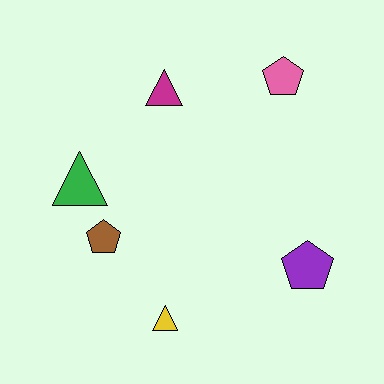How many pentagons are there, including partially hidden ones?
There are 3 pentagons.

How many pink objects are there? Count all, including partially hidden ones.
There is 1 pink object.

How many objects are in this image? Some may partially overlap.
There are 6 objects.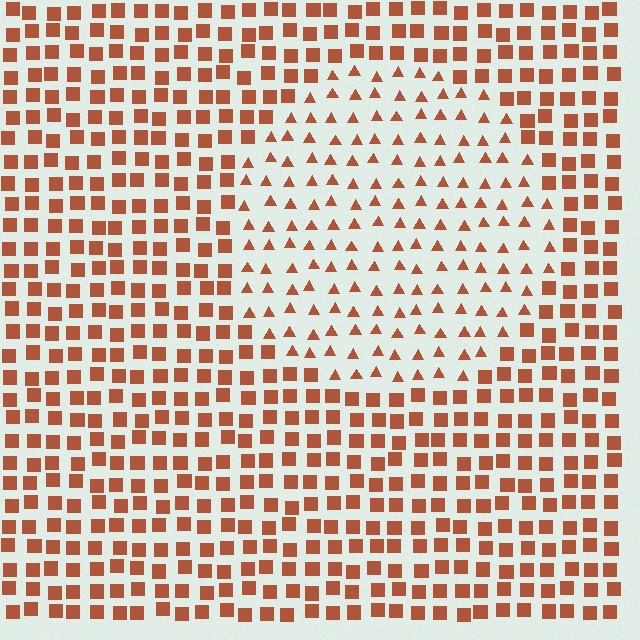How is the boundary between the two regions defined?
The boundary is defined by a change in element shape: triangles inside vs. squares outside. All elements share the same color and spacing.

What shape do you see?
I see a circle.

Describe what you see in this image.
The image is filled with small brown elements arranged in a uniform grid. A circle-shaped region contains triangles, while the surrounding area contains squares. The boundary is defined purely by the change in element shape.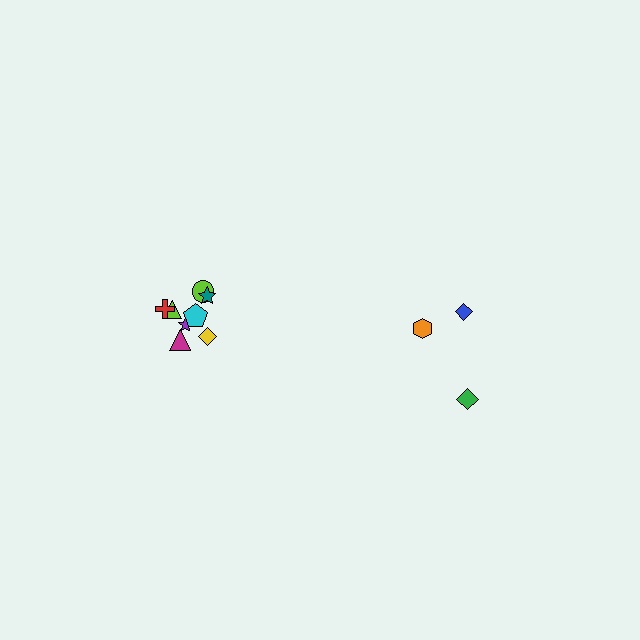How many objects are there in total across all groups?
There are 11 objects.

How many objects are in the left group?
There are 8 objects.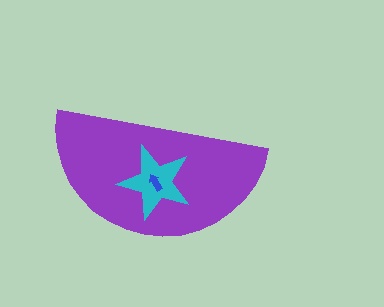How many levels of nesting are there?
3.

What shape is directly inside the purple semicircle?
The cyan star.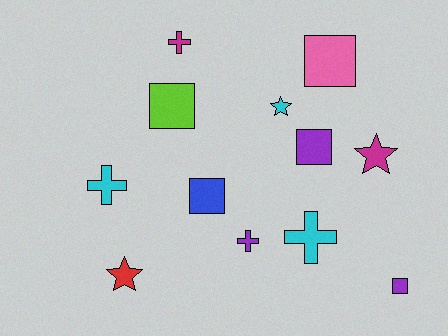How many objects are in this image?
There are 12 objects.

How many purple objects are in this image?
There are 3 purple objects.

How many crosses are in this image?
There are 4 crosses.